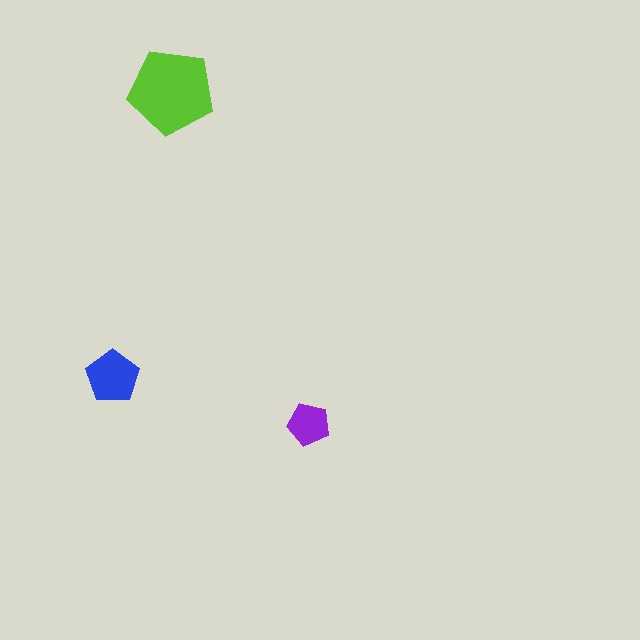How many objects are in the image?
There are 3 objects in the image.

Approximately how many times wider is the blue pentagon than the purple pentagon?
About 1.5 times wider.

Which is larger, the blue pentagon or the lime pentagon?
The lime one.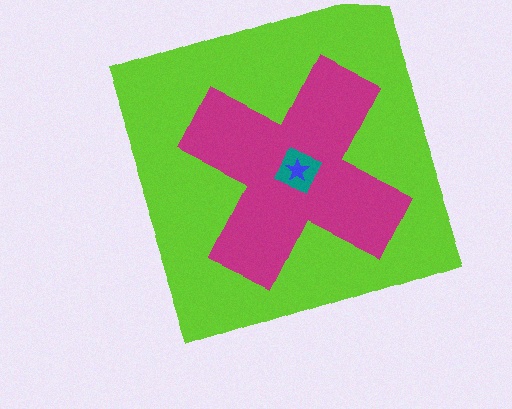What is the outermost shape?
The lime square.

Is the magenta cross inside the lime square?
Yes.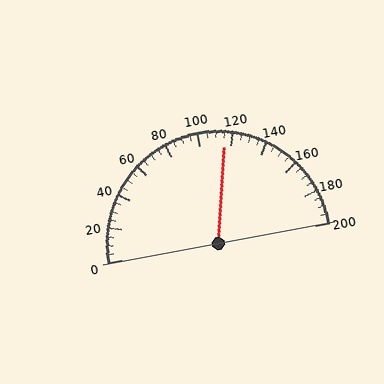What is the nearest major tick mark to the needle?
The nearest major tick mark is 120.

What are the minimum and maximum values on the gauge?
The gauge ranges from 0 to 200.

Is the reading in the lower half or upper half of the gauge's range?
The reading is in the upper half of the range (0 to 200).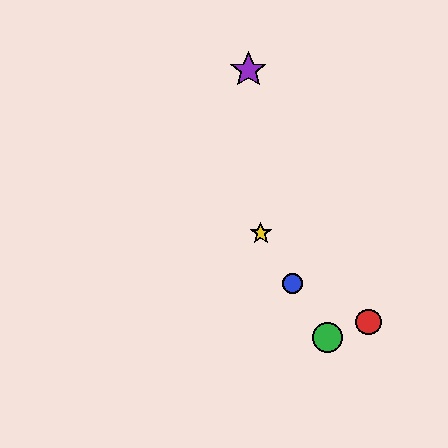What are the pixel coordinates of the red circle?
The red circle is at (368, 322).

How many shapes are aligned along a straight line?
3 shapes (the blue circle, the green circle, the yellow star) are aligned along a straight line.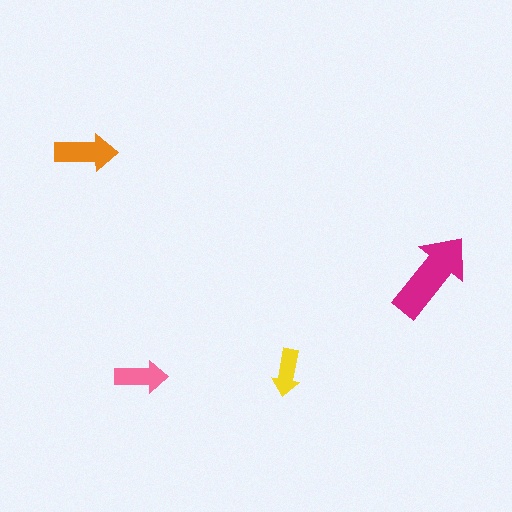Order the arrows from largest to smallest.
the magenta one, the orange one, the pink one, the yellow one.